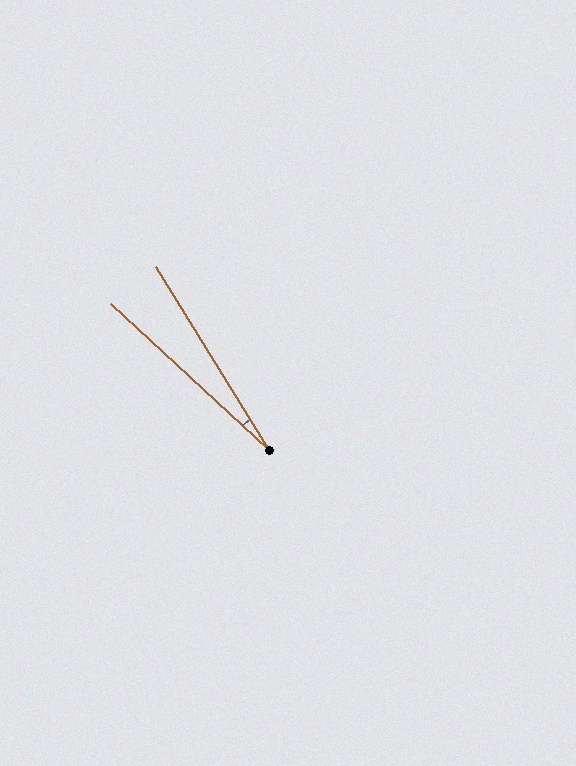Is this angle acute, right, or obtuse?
It is acute.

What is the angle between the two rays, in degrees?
Approximately 16 degrees.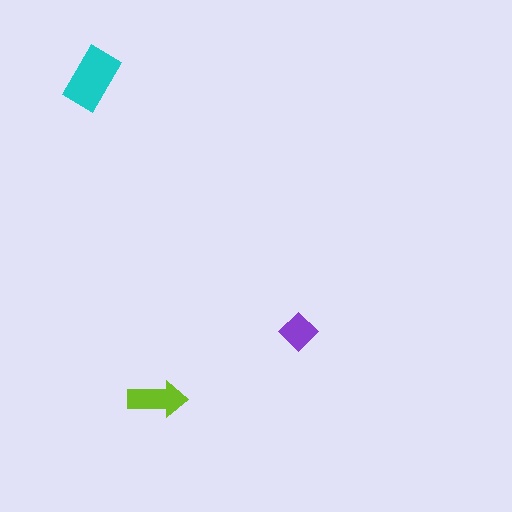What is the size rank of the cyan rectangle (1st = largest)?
1st.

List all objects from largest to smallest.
The cyan rectangle, the lime arrow, the purple diamond.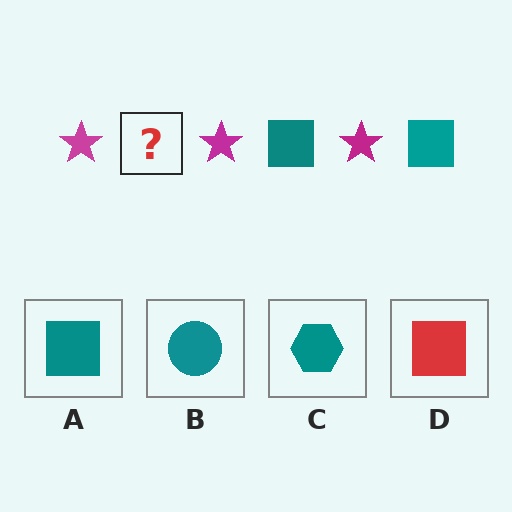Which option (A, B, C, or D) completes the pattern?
A.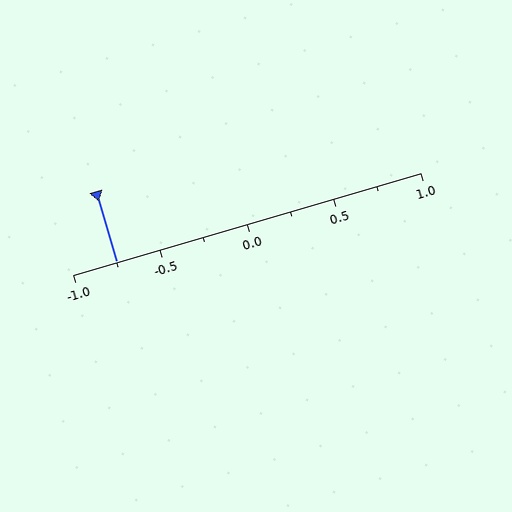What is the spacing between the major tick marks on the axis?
The major ticks are spaced 0.5 apart.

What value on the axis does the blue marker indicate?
The marker indicates approximately -0.75.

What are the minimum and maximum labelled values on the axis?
The axis runs from -1.0 to 1.0.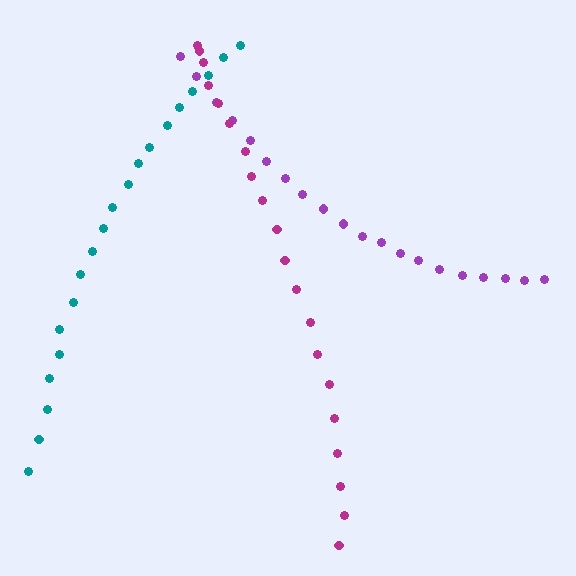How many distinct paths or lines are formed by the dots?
There are 3 distinct paths.